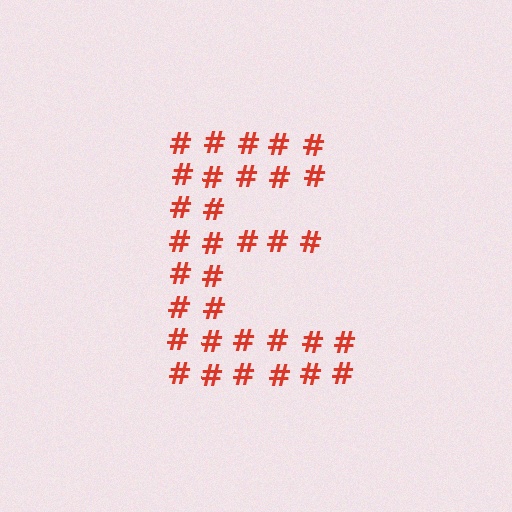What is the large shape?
The large shape is the letter E.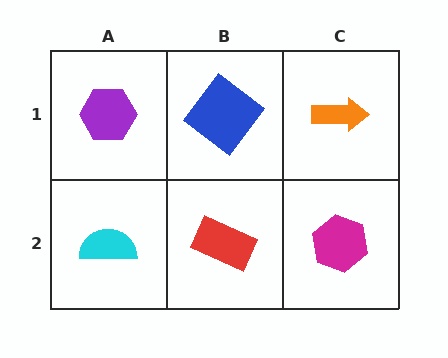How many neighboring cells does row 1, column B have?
3.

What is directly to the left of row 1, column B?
A purple hexagon.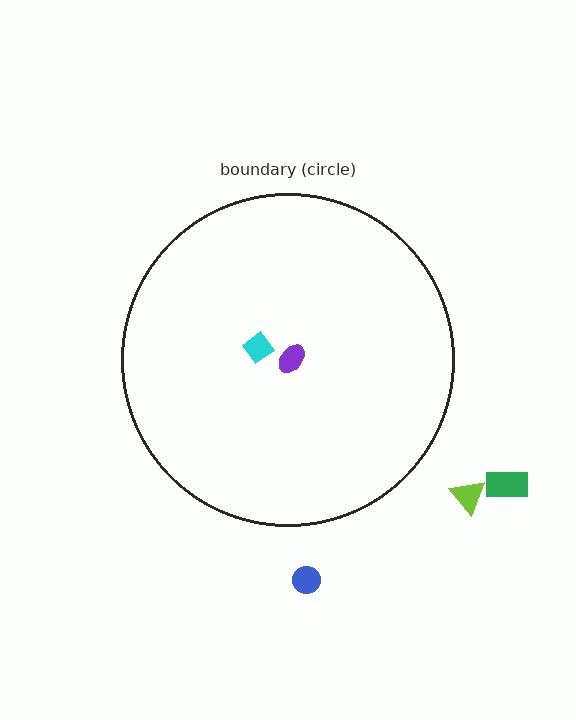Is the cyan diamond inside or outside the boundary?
Inside.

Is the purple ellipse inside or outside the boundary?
Inside.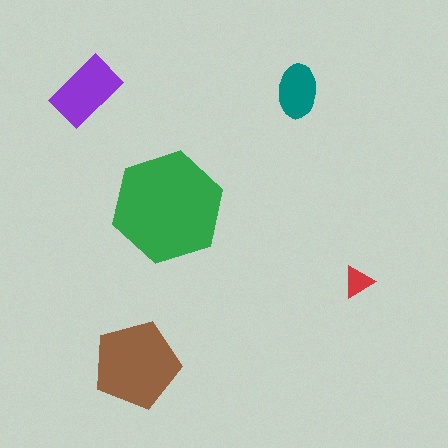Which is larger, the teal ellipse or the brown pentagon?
The brown pentagon.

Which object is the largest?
The green hexagon.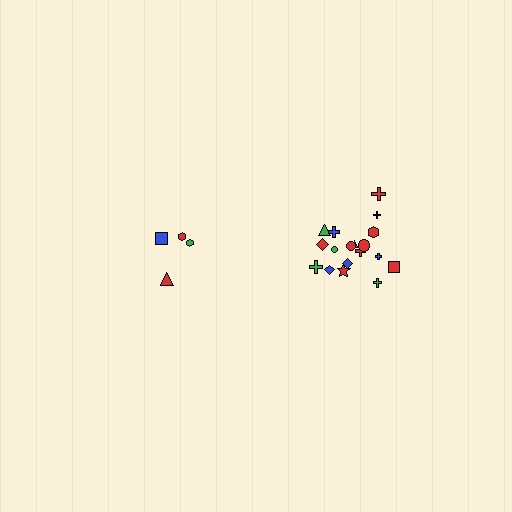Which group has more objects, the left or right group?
The right group.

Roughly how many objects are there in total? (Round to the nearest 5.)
Roughly 20 objects in total.